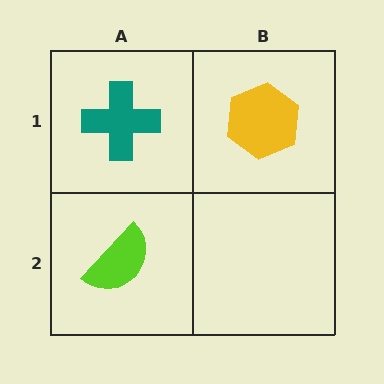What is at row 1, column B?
A yellow hexagon.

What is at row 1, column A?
A teal cross.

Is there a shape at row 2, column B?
No, that cell is empty.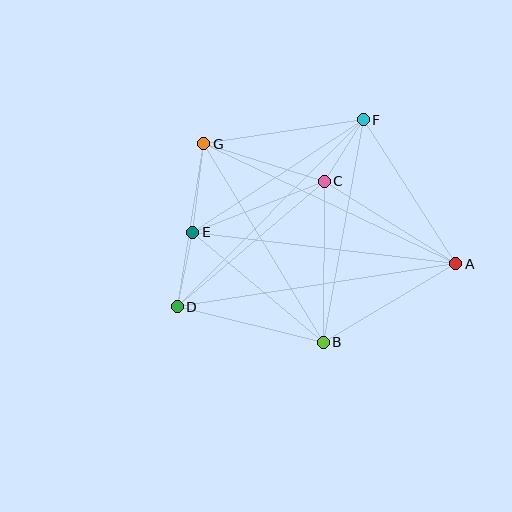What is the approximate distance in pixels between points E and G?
The distance between E and G is approximately 89 pixels.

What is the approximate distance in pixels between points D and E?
The distance between D and E is approximately 76 pixels.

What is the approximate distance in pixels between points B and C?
The distance between B and C is approximately 161 pixels.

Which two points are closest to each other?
Points C and F are closest to each other.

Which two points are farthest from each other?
Points A and D are farthest from each other.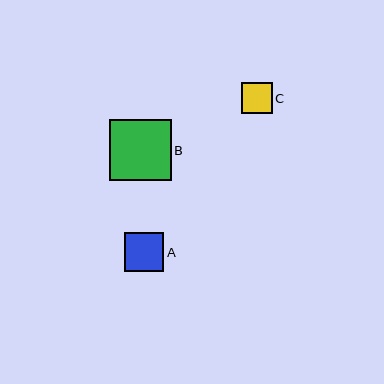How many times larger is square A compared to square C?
Square A is approximately 1.3 times the size of square C.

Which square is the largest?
Square B is the largest with a size of approximately 61 pixels.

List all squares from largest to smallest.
From largest to smallest: B, A, C.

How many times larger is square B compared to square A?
Square B is approximately 1.6 times the size of square A.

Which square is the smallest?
Square C is the smallest with a size of approximately 31 pixels.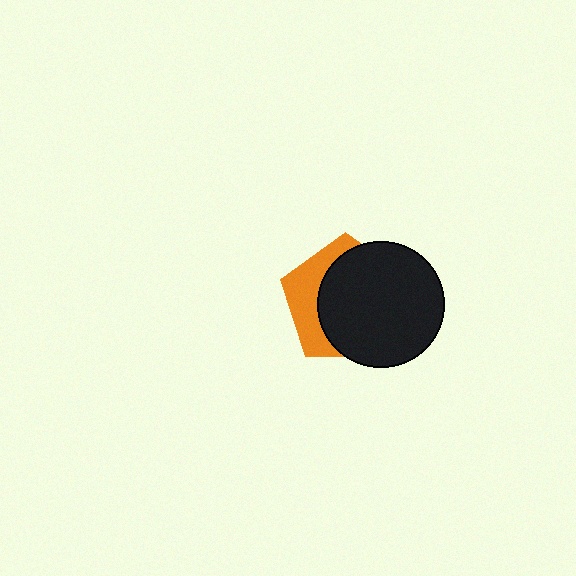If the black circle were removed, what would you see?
You would see the complete orange pentagon.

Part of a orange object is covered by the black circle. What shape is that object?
It is a pentagon.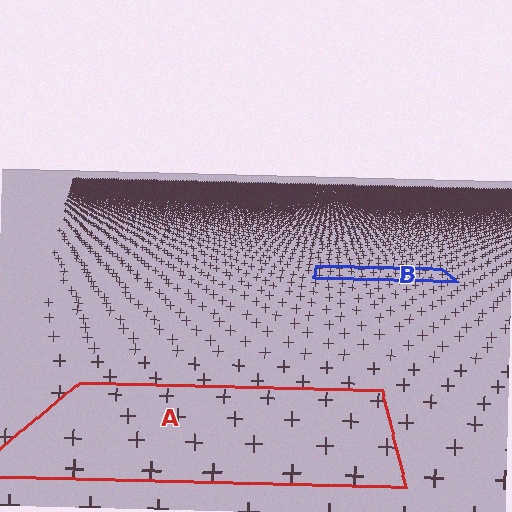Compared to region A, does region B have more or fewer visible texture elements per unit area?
Region B has more texture elements per unit area — they are packed more densely because it is farther away.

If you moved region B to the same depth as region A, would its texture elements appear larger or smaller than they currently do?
They would appear larger. At a closer depth, the same texture elements are projected at a bigger on-screen size.